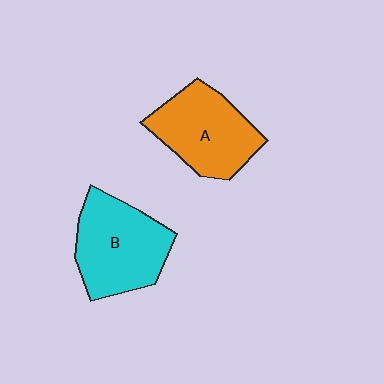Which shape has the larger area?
Shape B (cyan).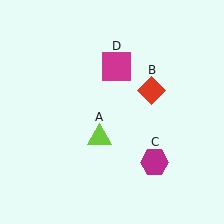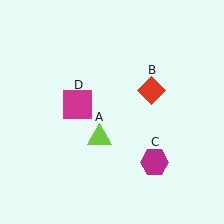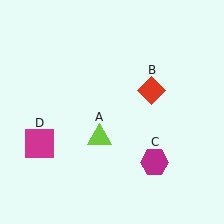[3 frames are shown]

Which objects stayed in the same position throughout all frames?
Lime triangle (object A) and red diamond (object B) and magenta hexagon (object C) remained stationary.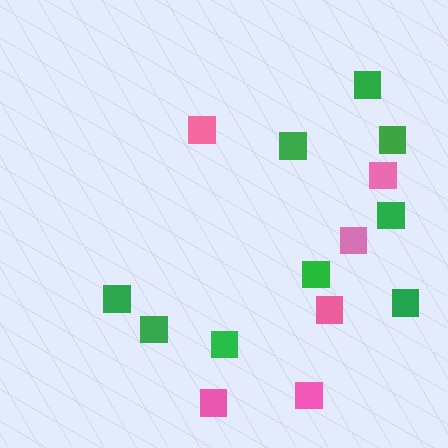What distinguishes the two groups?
There are 2 groups: one group of pink squares (6) and one group of green squares (9).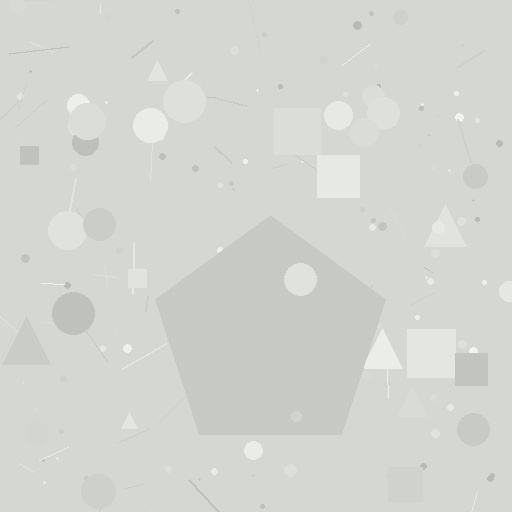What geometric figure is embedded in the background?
A pentagon is embedded in the background.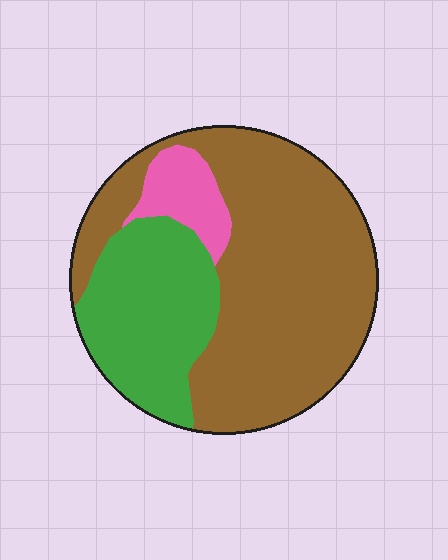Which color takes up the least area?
Pink, at roughly 10%.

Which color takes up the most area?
Brown, at roughly 65%.